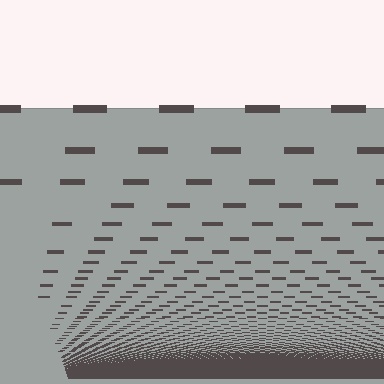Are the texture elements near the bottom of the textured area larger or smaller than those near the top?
Smaller. The gradient is inverted — elements near the bottom are smaller and denser.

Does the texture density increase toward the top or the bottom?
Density increases toward the bottom.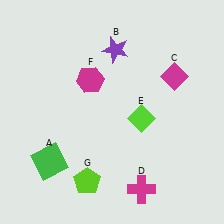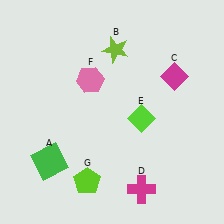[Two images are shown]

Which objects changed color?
B changed from purple to lime. F changed from magenta to pink.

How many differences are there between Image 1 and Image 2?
There are 2 differences between the two images.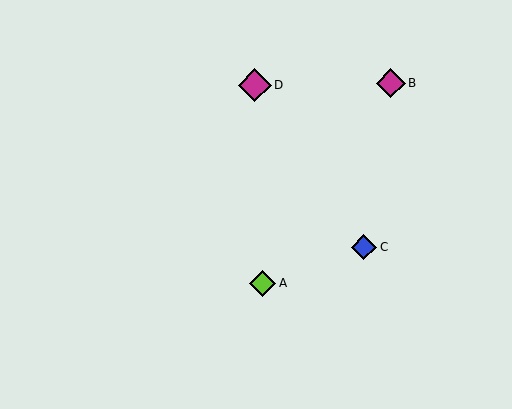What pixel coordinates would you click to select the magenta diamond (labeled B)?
Click at (391, 83) to select the magenta diamond B.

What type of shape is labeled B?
Shape B is a magenta diamond.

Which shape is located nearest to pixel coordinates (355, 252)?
The blue diamond (labeled C) at (364, 247) is nearest to that location.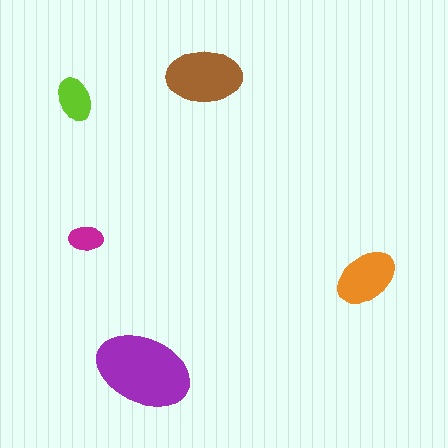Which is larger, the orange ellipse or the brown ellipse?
The brown one.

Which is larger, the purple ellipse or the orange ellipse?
The purple one.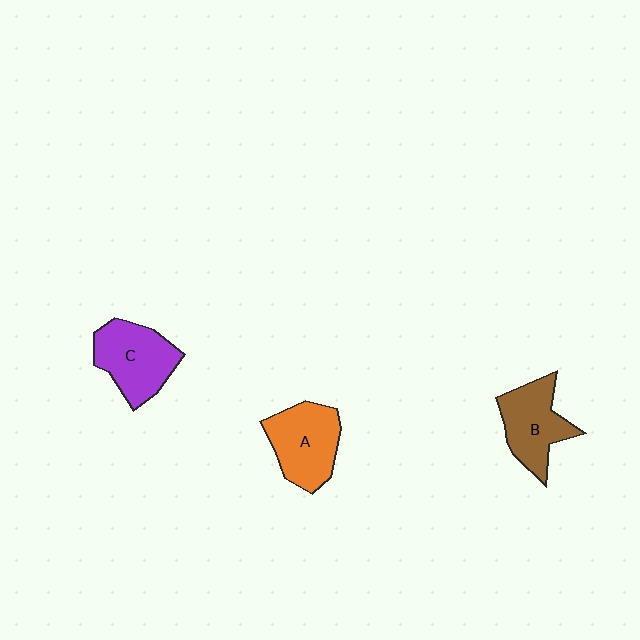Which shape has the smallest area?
Shape B (brown).